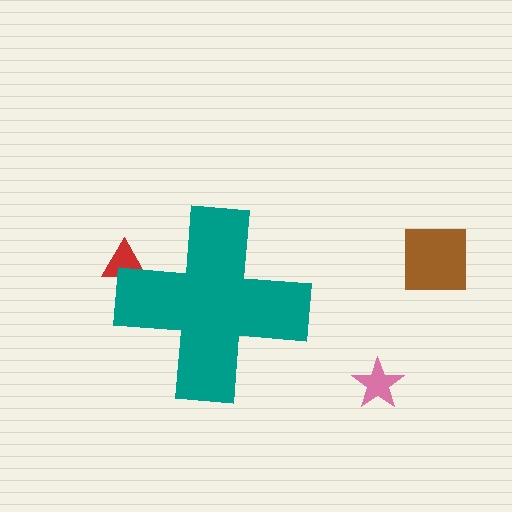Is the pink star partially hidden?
No, the pink star is fully visible.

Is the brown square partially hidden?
No, the brown square is fully visible.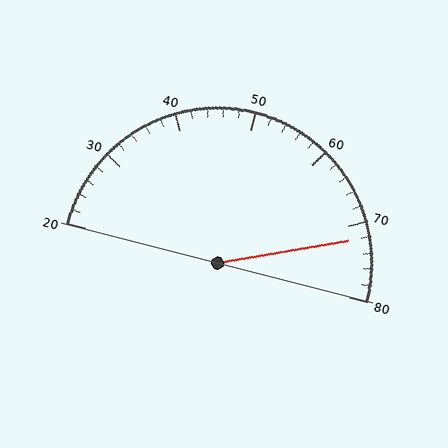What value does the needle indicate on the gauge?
The needle indicates approximately 72.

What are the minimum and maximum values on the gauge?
The gauge ranges from 20 to 80.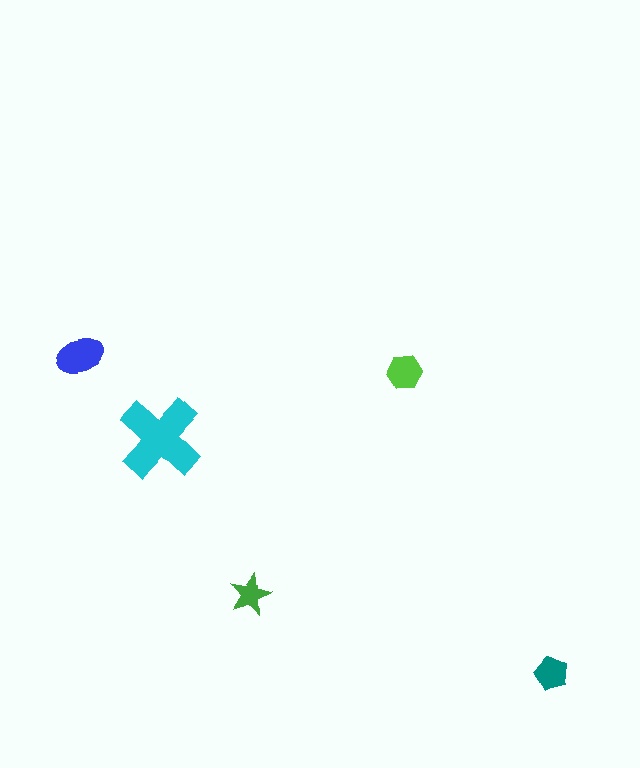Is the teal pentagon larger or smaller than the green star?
Larger.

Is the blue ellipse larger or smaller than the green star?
Larger.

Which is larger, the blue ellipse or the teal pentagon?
The blue ellipse.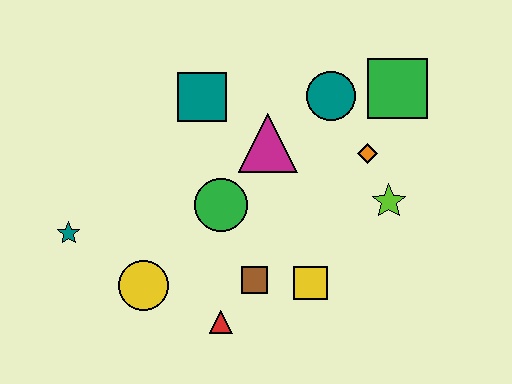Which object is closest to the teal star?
The yellow circle is closest to the teal star.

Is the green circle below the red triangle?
No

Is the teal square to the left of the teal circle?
Yes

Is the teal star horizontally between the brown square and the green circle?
No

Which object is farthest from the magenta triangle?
The teal star is farthest from the magenta triangle.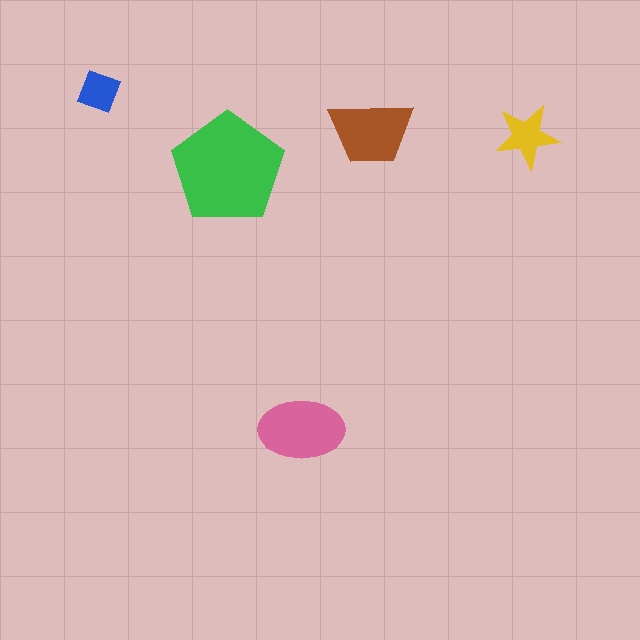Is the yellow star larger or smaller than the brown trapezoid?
Smaller.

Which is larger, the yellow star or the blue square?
The yellow star.